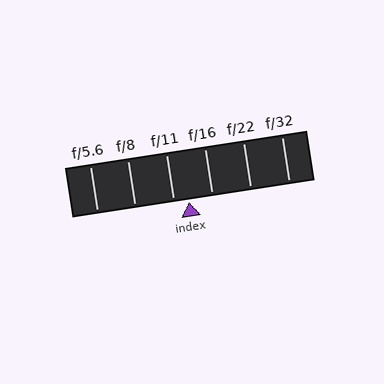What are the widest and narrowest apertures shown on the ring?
The widest aperture shown is f/5.6 and the narrowest is f/32.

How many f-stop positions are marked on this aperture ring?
There are 6 f-stop positions marked.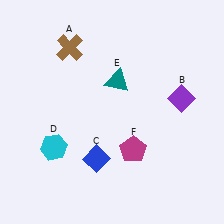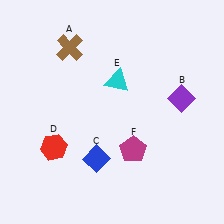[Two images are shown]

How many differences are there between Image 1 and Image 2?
There are 2 differences between the two images.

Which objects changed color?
D changed from cyan to red. E changed from teal to cyan.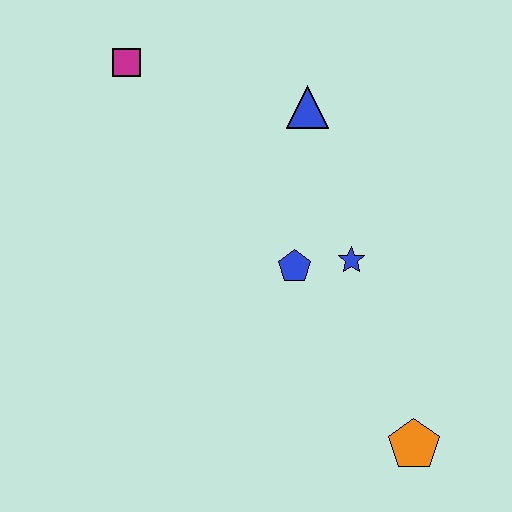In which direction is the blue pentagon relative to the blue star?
The blue pentagon is to the left of the blue star.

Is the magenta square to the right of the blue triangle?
No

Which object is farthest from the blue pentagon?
The magenta square is farthest from the blue pentagon.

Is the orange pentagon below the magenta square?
Yes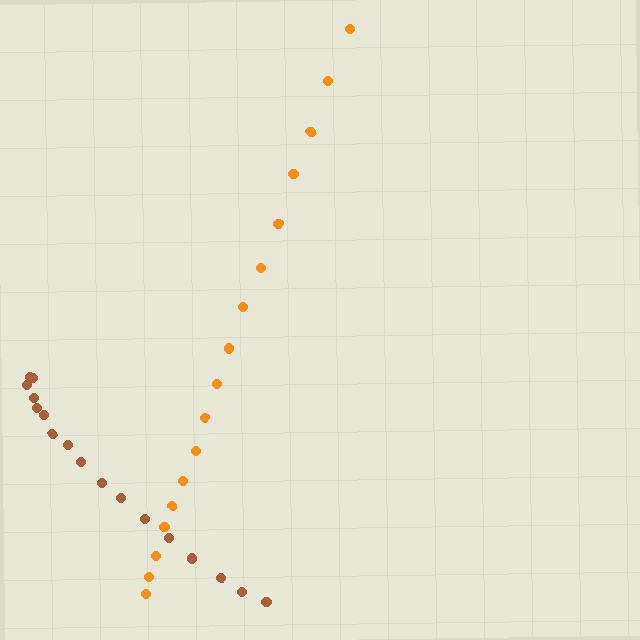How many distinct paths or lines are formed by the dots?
There are 2 distinct paths.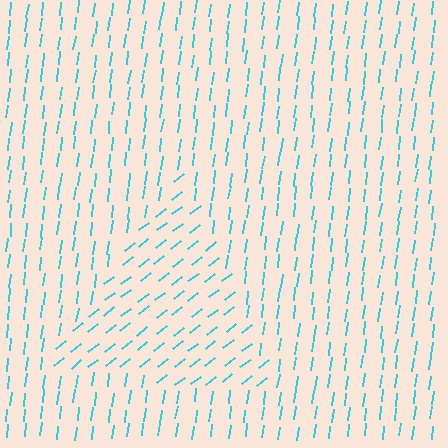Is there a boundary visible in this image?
Yes, there is a texture boundary formed by a change in line orientation.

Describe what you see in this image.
The image is filled with small cyan line segments. A triangle region in the image has lines oriented differently from the surrounding lines, creating a visible texture boundary.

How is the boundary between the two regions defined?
The boundary is defined purely by a change in line orientation (approximately 45 degrees difference). All lines are the same color and thickness.